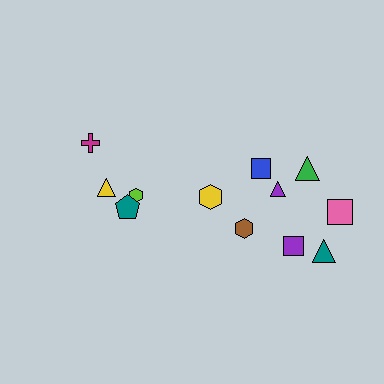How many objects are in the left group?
There are 4 objects.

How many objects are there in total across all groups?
There are 12 objects.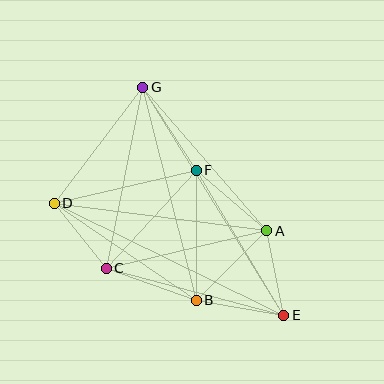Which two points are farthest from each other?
Points E and G are farthest from each other.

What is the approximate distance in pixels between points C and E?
The distance between C and E is approximately 184 pixels.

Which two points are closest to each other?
Points C and D are closest to each other.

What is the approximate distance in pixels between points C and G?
The distance between C and G is approximately 185 pixels.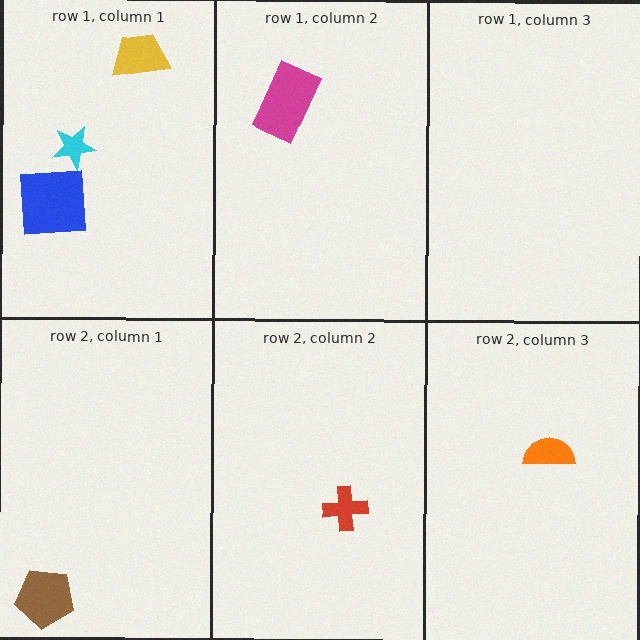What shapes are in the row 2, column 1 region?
The brown pentagon.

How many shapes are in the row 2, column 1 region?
1.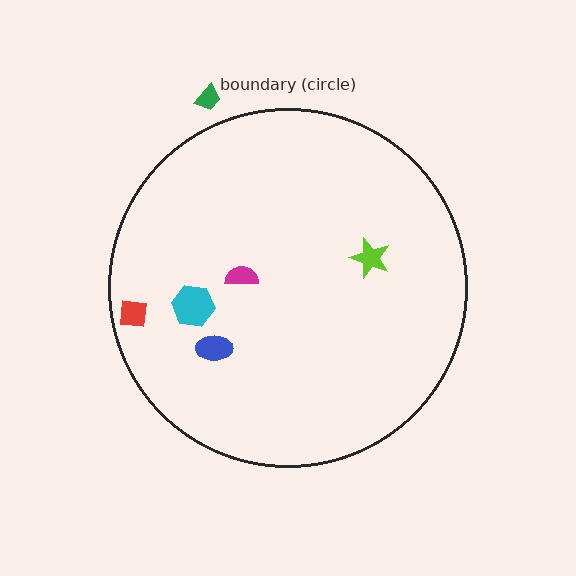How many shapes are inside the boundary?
5 inside, 1 outside.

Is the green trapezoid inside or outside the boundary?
Outside.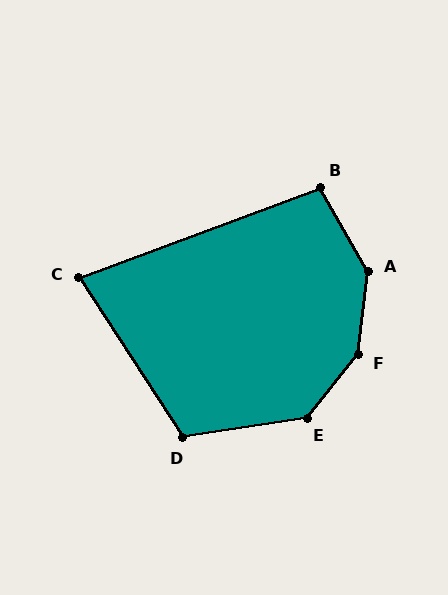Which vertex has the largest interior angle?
F, at approximately 147 degrees.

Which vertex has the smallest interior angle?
C, at approximately 78 degrees.